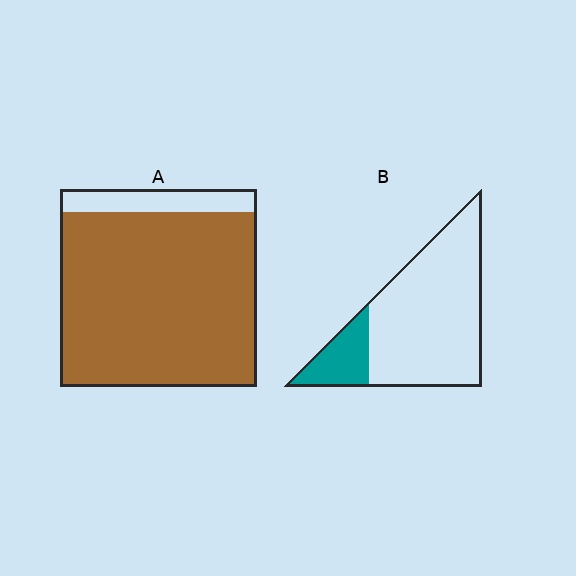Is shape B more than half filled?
No.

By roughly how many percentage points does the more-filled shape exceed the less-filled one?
By roughly 70 percentage points (A over B).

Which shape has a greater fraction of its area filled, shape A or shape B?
Shape A.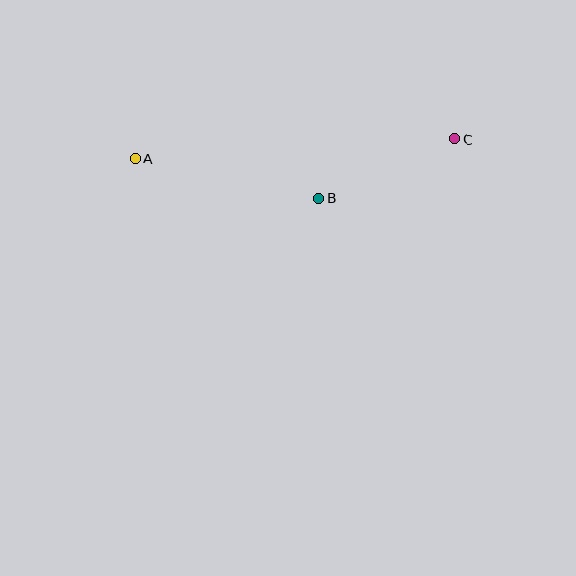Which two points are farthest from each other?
Points A and C are farthest from each other.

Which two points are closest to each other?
Points B and C are closest to each other.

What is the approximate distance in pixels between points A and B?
The distance between A and B is approximately 188 pixels.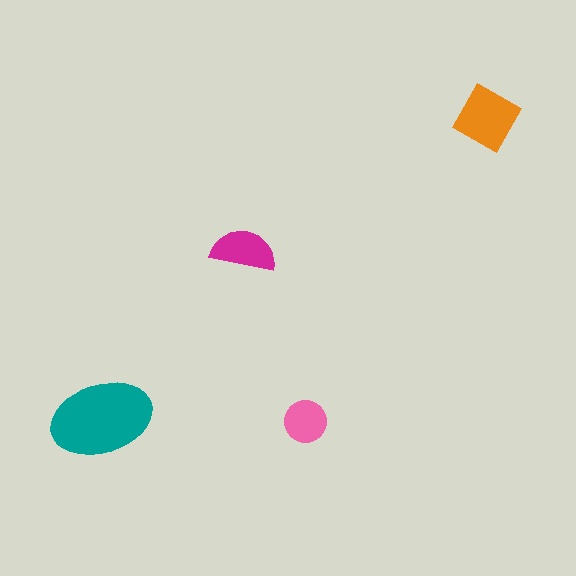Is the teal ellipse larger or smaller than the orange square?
Larger.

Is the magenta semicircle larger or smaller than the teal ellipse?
Smaller.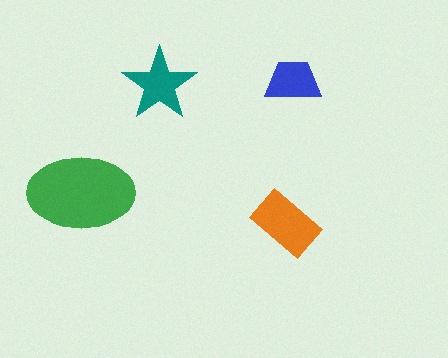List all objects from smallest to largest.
The blue trapezoid, the teal star, the orange rectangle, the green ellipse.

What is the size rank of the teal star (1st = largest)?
3rd.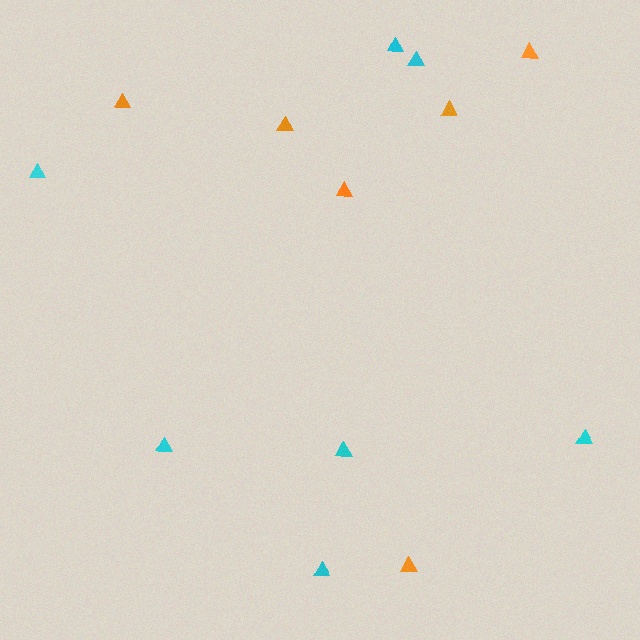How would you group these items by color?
There are 2 groups: one group of cyan triangles (7) and one group of orange triangles (6).